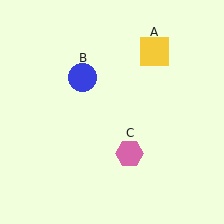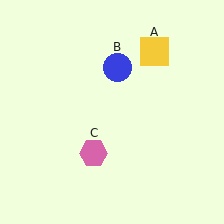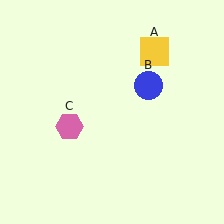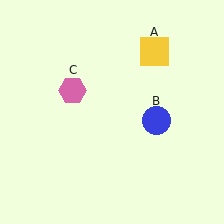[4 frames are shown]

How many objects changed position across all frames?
2 objects changed position: blue circle (object B), pink hexagon (object C).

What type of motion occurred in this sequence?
The blue circle (object B), pink hexagon (object C) rotated clockwise around the center of the scene.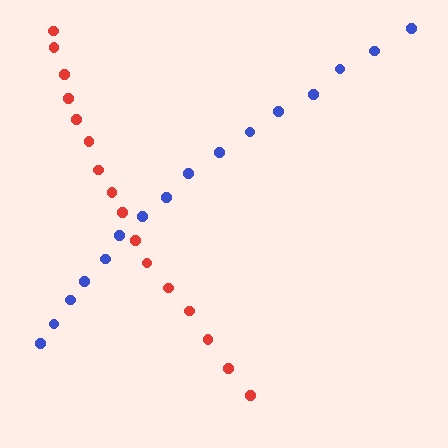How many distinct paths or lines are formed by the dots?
There are 2 distinct paths.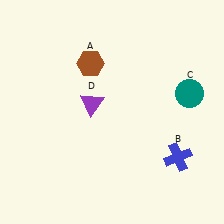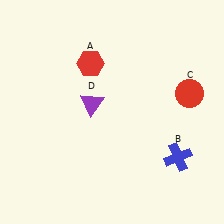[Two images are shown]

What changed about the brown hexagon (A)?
In Image 1, A is brown. In Image 2, it changed to red.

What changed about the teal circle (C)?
In Image 1, C is teal. In Image 2, it changed to red.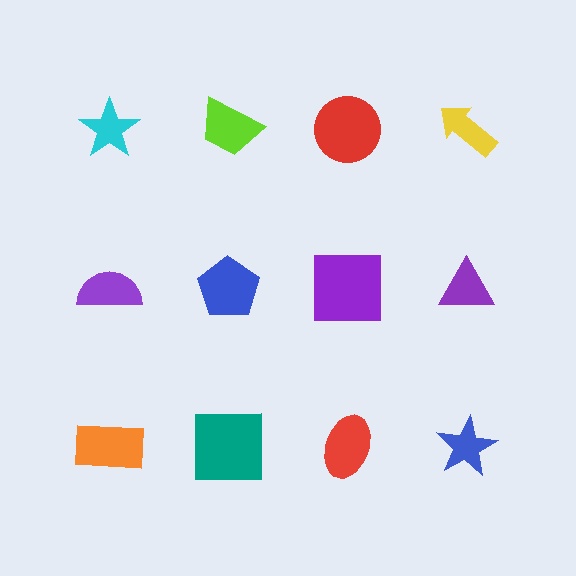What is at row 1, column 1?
A cyan star.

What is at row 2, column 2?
A blue pentagon.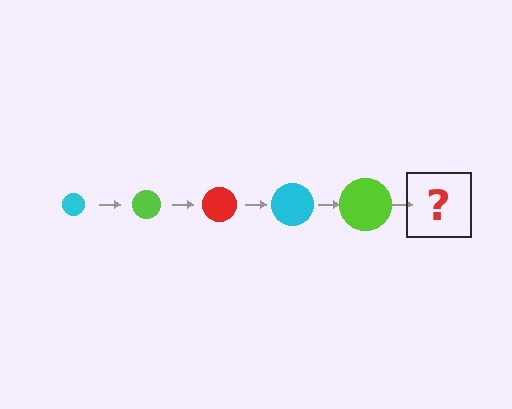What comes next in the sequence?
The next element should be a red circle, larger than the previous one.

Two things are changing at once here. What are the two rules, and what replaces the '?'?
The two rules are that the circle grows larger each step and the color cycles through cyan, lime, and red. The '?' should be a red circle, larger than the previous one.